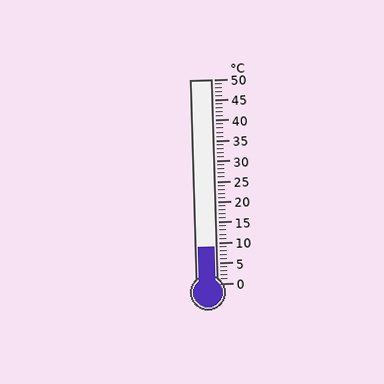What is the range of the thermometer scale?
The thermometer scale ranges from 0°C to 50°C.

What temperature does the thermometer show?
The thermometer shows approximately 9°C.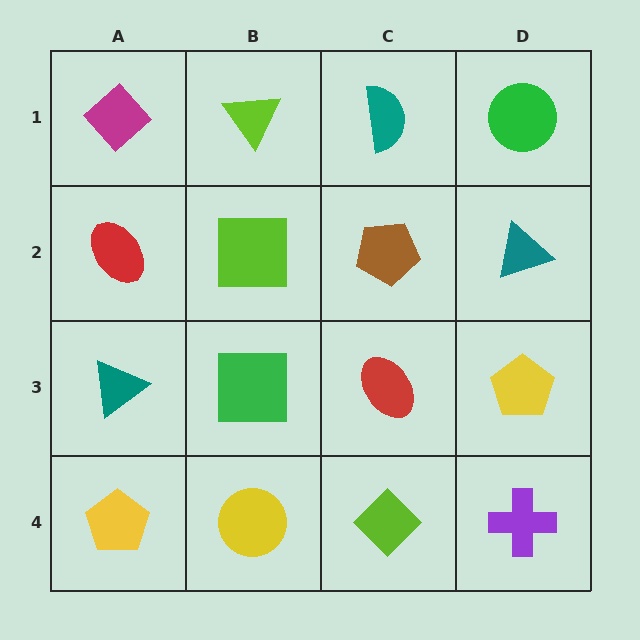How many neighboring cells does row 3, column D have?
3.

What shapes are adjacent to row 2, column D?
A green circle (row 1, column D), a yellow pentagon (row 3, column D), a brown pentagon (row 2, column C).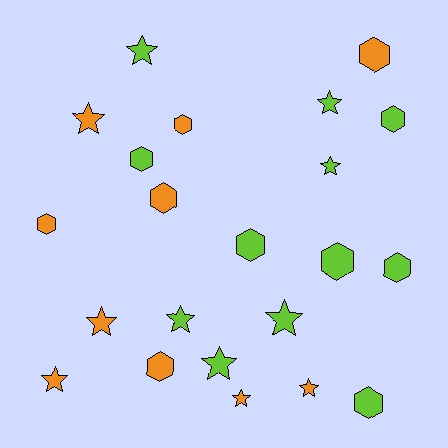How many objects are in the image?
There are 22 objects.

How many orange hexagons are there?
There are 5 orange hexagons.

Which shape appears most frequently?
Hexagon, with 11 objects.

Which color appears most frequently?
Lime, with 12 objects.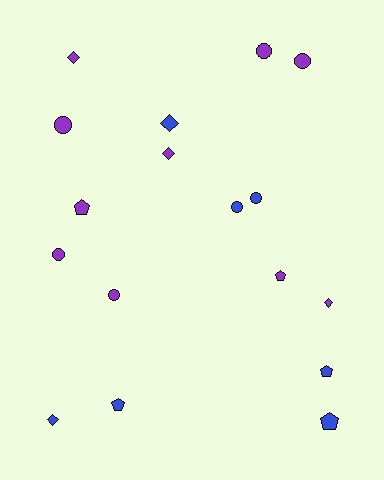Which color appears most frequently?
Purple, with 10 objects.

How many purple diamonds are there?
There are 3 purple diamonds.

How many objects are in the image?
There are 17 objects.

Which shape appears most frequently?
Circle, with 7 objects.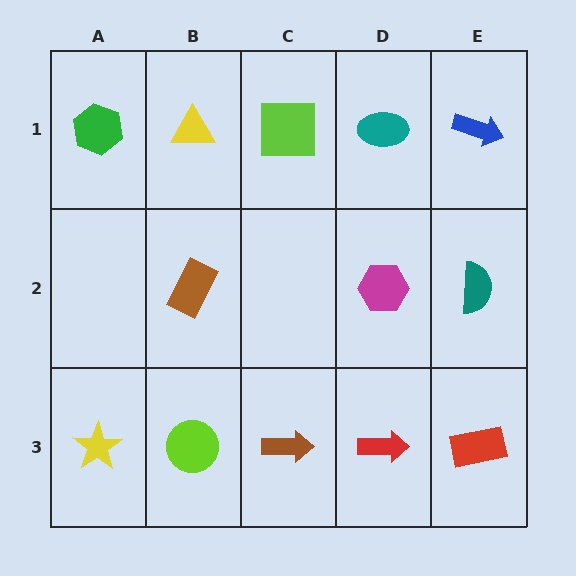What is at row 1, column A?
A green hexagon.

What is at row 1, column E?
A blue arrow.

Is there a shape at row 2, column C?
No, that cell is empty.